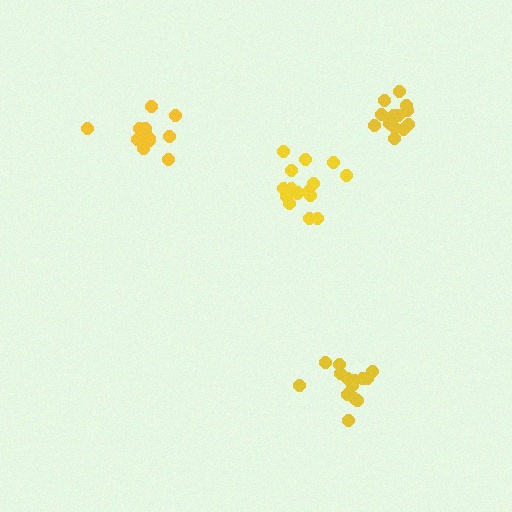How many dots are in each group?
Group 1: 15 dots, Group 2: 14 dots, Group 3: 14 dots, Group 4: 13 dots (56 total).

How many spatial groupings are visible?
There are 4 spatial groupings.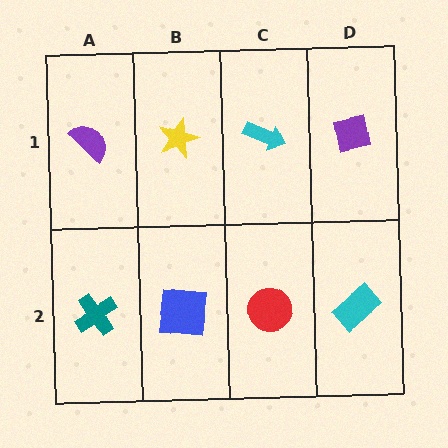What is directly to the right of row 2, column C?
A cyan rectangle.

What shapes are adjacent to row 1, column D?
A cyan rectangle (row 2, column D), a cyan arrow (row 1, column C).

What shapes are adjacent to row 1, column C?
A red circle (row 2, column C), a yellow star (row 1, column B), a purple square (row 1, column D).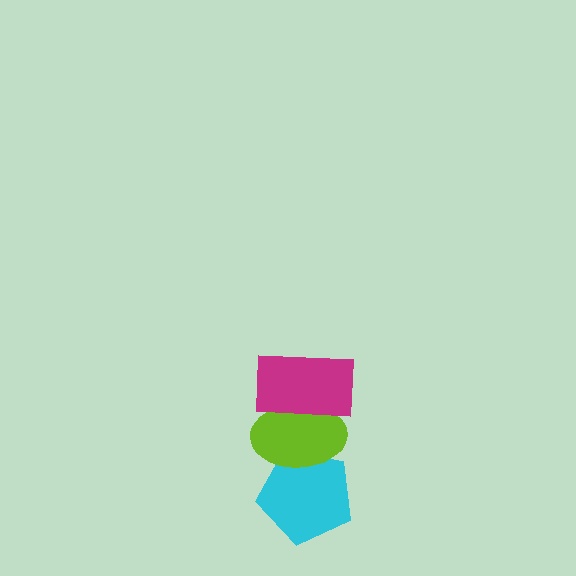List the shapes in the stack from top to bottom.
From top to bottom: the magenta rectangle, the lime ellipse, the cyan pentagon.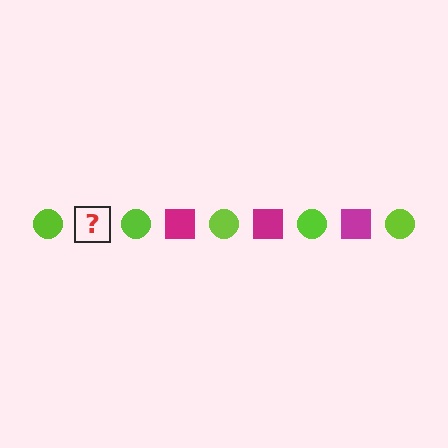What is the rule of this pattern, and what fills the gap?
The rule is that the pattern alternates between lime circle and magenta square. The gap should be filled with a magenta square.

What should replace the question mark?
The question mark should be replaced with a magenta square.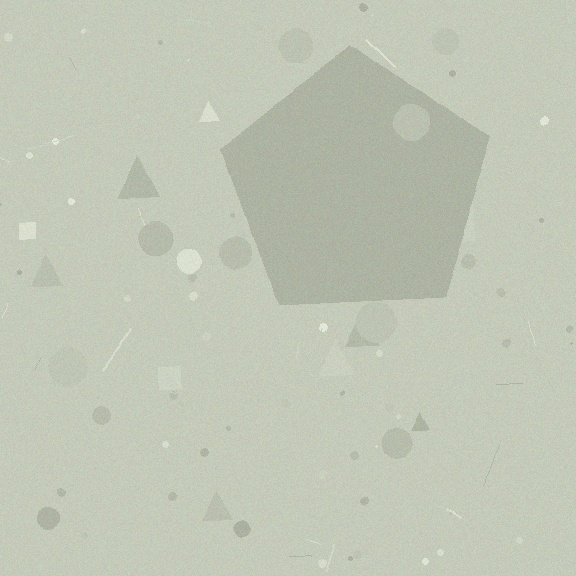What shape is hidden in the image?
A pentagon is hidden in the image.